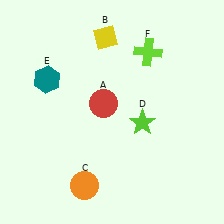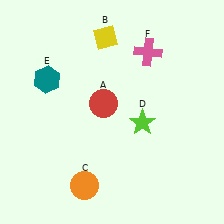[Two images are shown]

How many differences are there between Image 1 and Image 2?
There is 1 difference between the two images.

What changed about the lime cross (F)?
In Image 1, F is lime. In Image 2, it changed to pink.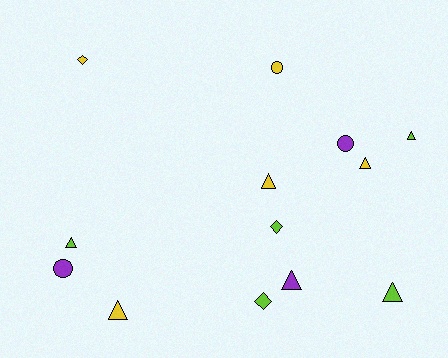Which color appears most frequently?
Yellow, with 5 objects.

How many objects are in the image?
There are 13 objects.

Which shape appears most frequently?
Triangle, with 7 objects.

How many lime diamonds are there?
There are 2 lime diamonds.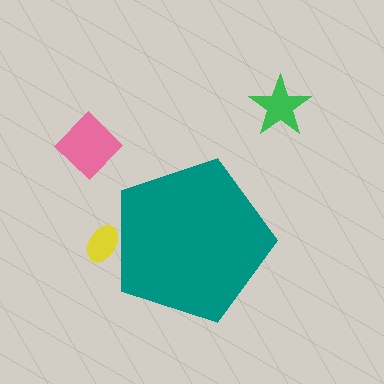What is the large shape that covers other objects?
A teal pentagon.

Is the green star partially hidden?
No, the green star is fully visible.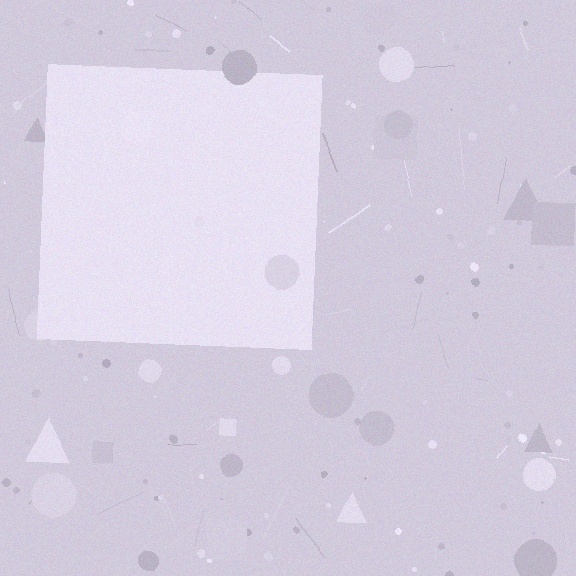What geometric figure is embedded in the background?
A square is embedded in the background.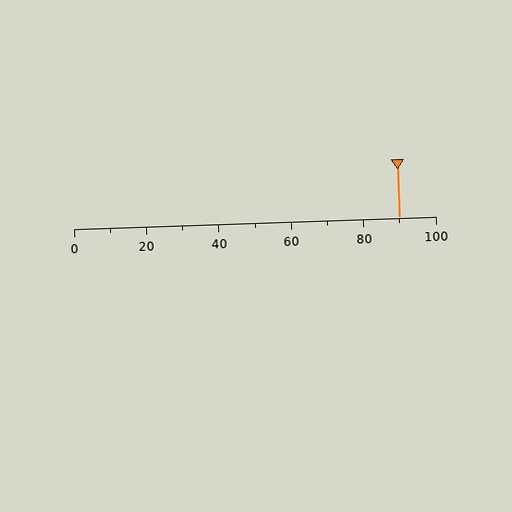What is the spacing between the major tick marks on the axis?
The major ticks are spaced 20 apart.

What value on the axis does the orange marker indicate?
The marker indicates approximately 90.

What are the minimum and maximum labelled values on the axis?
The axis runs from 0 to 100.